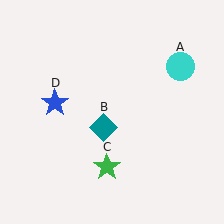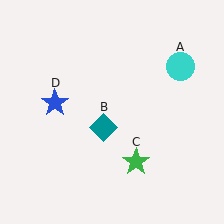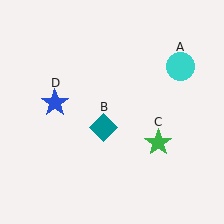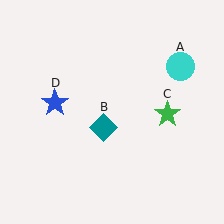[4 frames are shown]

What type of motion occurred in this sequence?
The green star (object C) rotated counterclockwise around the center of the scene.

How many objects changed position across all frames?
1 object changed position: green star (object C).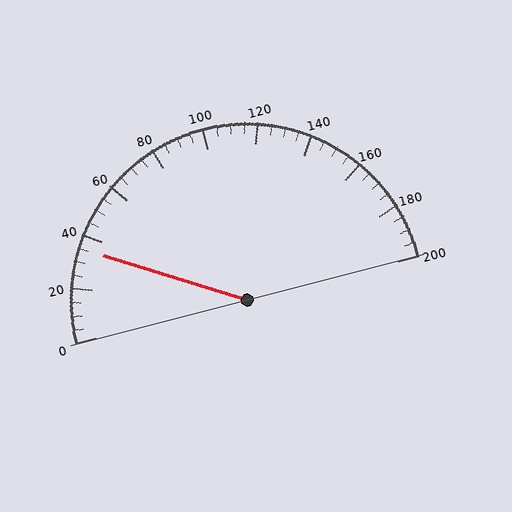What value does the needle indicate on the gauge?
The needle indicates approximately 35.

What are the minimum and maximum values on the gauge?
The gauge ranges from 0 to 200.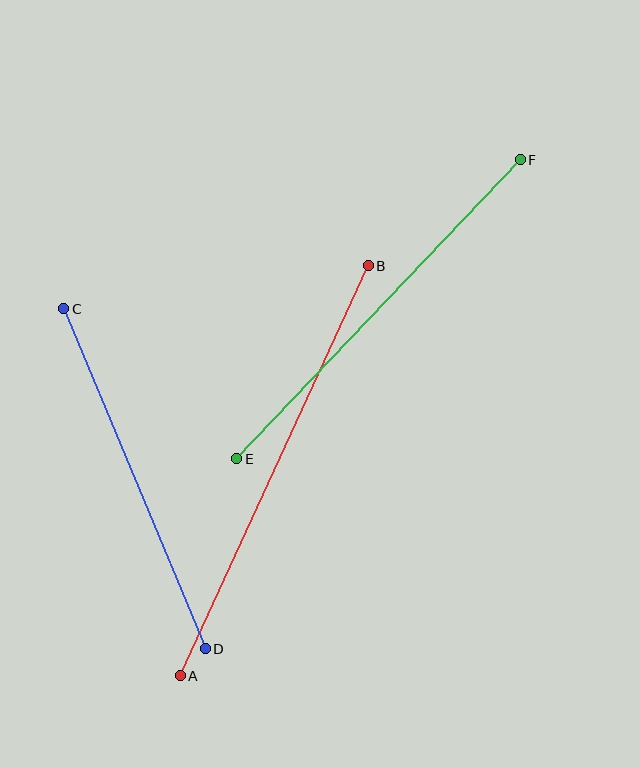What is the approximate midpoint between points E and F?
The midpoint is at approximately (379, 309) pixels.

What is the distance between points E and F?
The distance is approximately 412 pixels.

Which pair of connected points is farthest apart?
Points A and B are farthest apart.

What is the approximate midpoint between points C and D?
The midpoint is at approximately (134, 479) pixels.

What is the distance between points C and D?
The distance is approximately 368 pixels.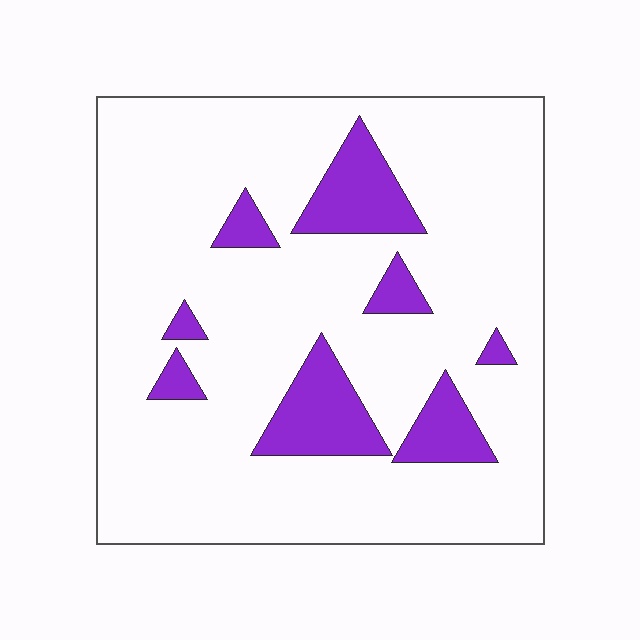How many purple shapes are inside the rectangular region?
8.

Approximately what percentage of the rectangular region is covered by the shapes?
Approximately 15%.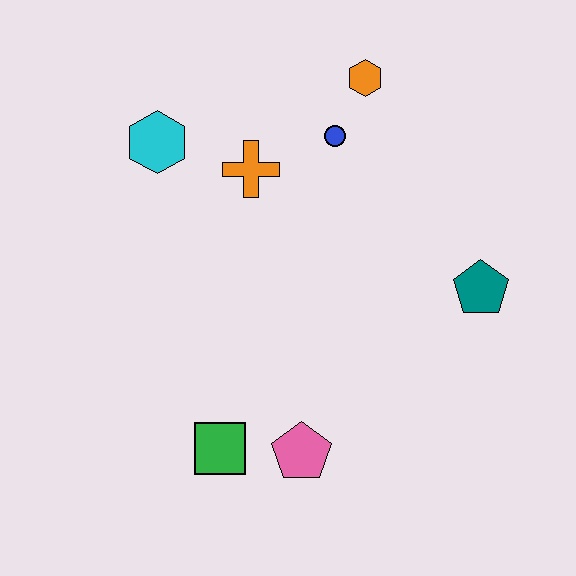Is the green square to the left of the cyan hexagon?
No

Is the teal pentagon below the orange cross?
Yes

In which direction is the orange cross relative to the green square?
The orange cross is above the green square.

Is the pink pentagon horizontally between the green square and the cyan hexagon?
No